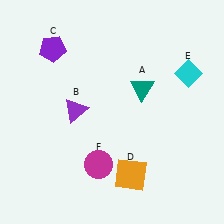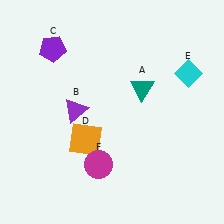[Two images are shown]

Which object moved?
The orange square (D) moved left.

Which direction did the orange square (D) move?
The orange square (D) moved left.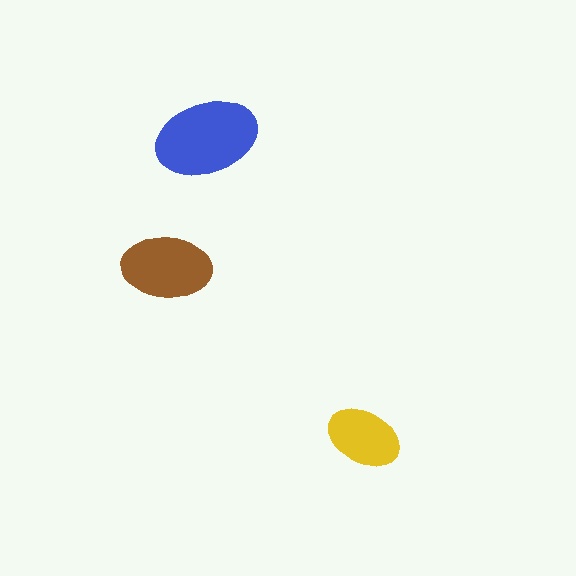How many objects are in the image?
There are 3 objects in the image.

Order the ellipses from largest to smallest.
the blue one, the brown one, the yellow one.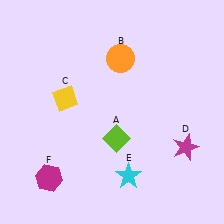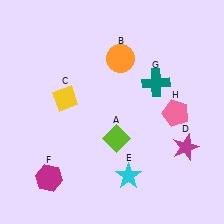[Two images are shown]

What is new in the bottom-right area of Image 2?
A pink pentagon (H) was added in the bottom-right area of Image 2.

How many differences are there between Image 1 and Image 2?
There are 2 differences between the two images.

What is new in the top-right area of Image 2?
A teal cross (G) was added in the top-right area of Image 2.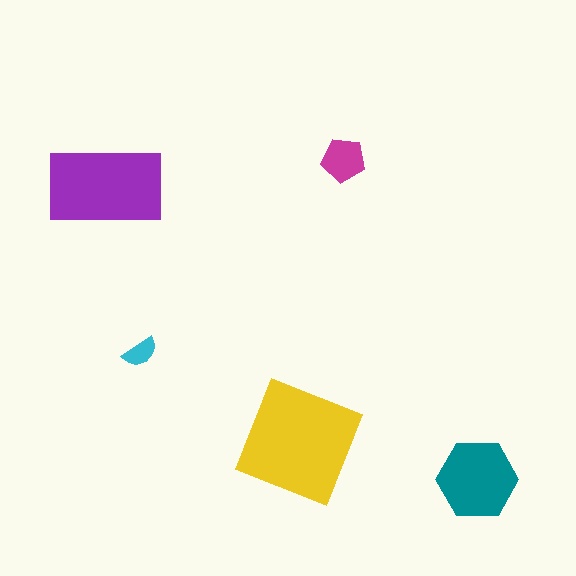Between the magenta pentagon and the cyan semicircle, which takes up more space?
The magenta pentagon.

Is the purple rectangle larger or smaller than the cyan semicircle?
Larger.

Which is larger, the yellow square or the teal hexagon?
The yellow square.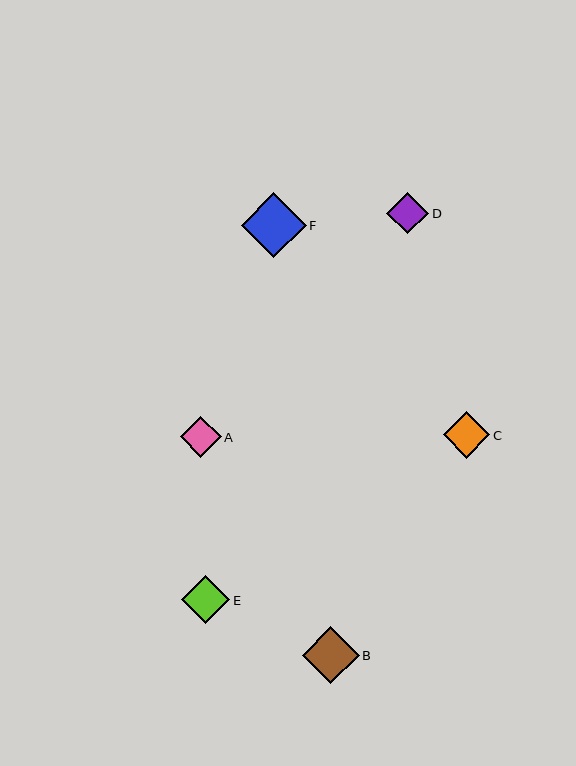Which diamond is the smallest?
Diamond A is the smallest with a size of approximately 41 pixels.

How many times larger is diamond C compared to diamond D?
Diamond C is approximately 1.1 times the size of diamond D.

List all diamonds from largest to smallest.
From largest to smallest: F, B, E, C, D, A.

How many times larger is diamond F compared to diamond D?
Diamond F is approximately 1.6 times the size of diamond D.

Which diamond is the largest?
Diamond F is the largest with a size of approximately 65 pixels.